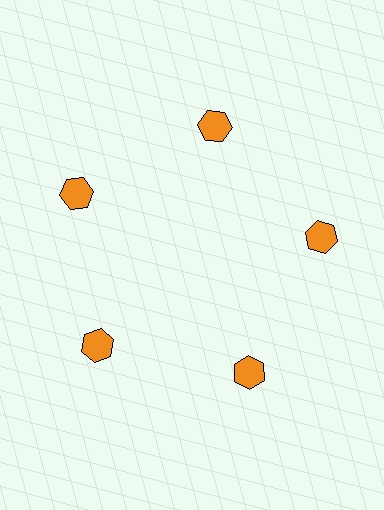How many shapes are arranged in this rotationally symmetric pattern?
There are 5 shapes, arranged in 5 groups of 1.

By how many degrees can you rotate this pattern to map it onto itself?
The pattern maps onto itself every 72 degrees of rotation.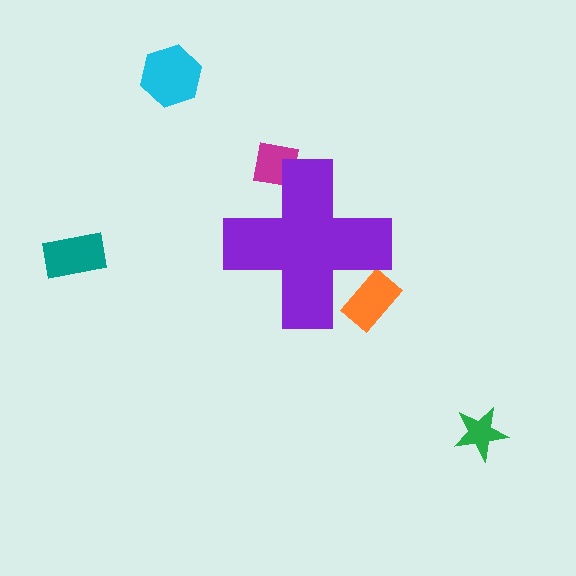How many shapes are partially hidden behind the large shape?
2 shapes are partially hidden.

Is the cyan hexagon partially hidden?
No, the cyan hexagon is fully visible.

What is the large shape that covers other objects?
A purple cross.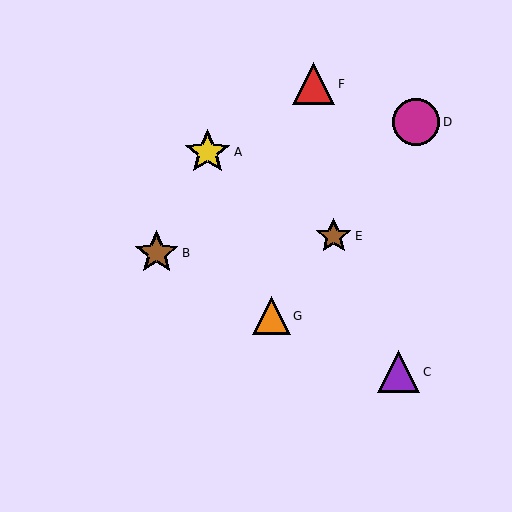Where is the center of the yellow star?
The center of the yellow star is at (207, 152).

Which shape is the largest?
The magenta circle (labeled D) is the largest.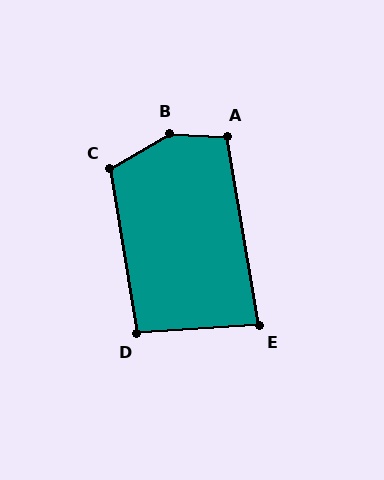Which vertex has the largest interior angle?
B, at approximately 146 degrees.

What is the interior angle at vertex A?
Approximately 103 degrees (obtuse).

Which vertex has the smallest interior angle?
E, at approximately 84 degrees.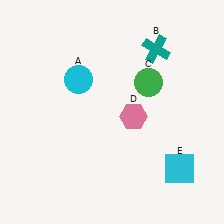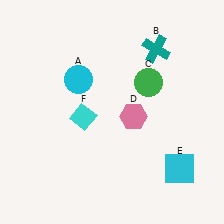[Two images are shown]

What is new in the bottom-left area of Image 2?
A cyan diamond (F) was added in the bottom-left area of Image 2.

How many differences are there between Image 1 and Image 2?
There is 1 difference between the two images.